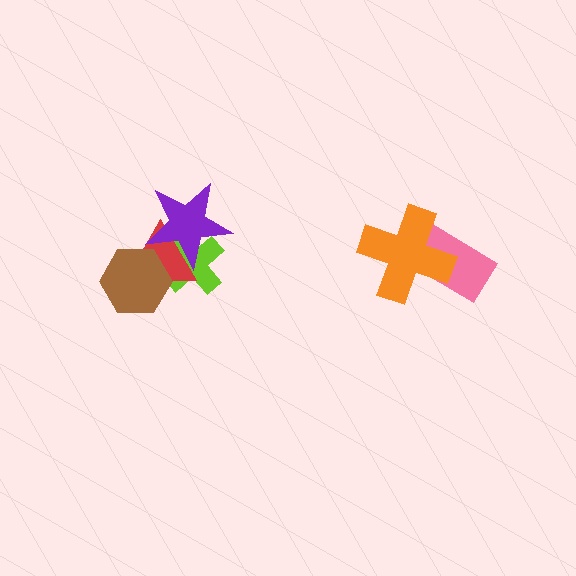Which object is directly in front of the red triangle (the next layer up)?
The purple star is directly in front of the red triangle.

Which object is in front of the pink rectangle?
The orange cross is in front of the pink rectangle.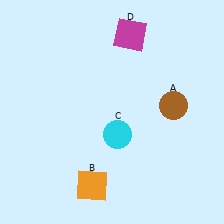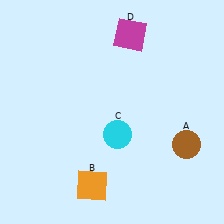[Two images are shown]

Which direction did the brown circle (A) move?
The brown circle (A) moved down.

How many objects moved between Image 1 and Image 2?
1 object moved between the two images.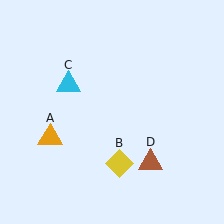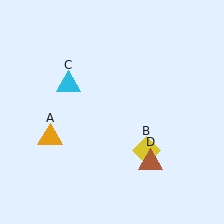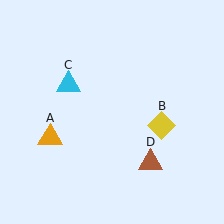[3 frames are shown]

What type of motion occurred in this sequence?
The yellow diamond (object B) rotated counterclockwise around the center of the scene.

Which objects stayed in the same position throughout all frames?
Orange triangle (object A) and cyan triangle (object C) and brown triangle (object D) remained stationary.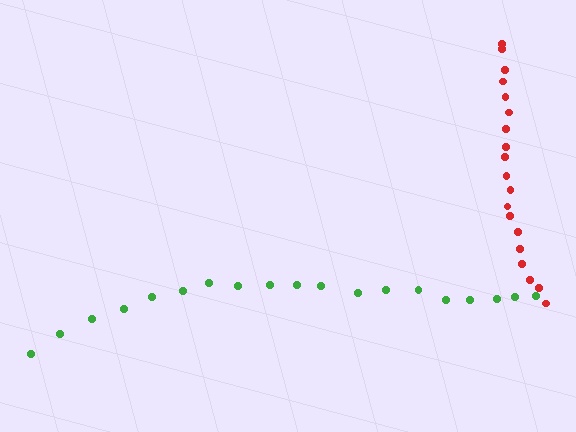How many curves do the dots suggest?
There are 2 distinct paths.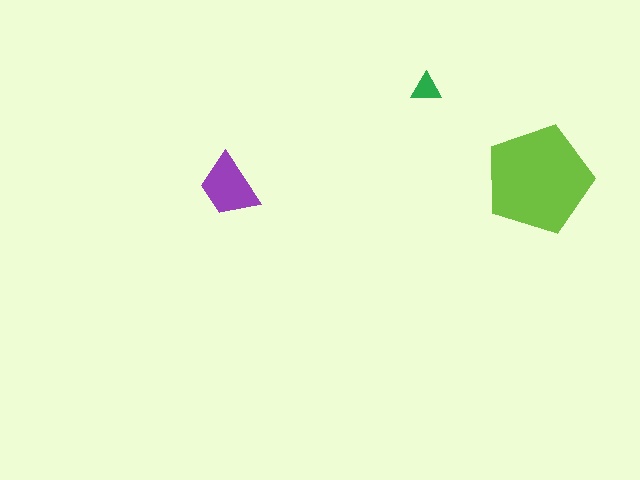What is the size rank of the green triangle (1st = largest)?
3rd.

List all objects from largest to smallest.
The lime pentagon, the purple trapezoid, the green triangle.